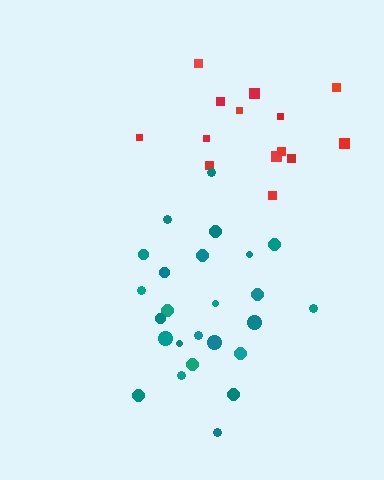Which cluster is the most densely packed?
Teal.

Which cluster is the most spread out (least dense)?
Red.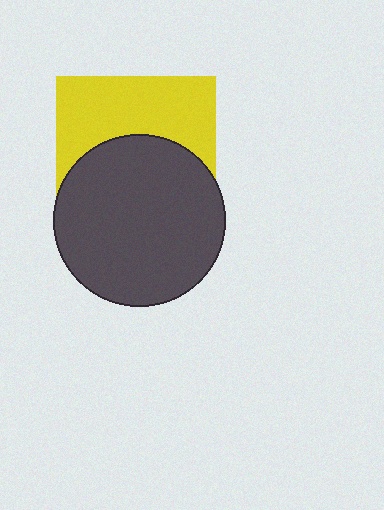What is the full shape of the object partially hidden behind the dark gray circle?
The partially hidden object is a yellow square.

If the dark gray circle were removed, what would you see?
You would see the complete yellow square.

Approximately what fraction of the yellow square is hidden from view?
Roughly 54% of the yellow square is hidden behind the dark gray circle.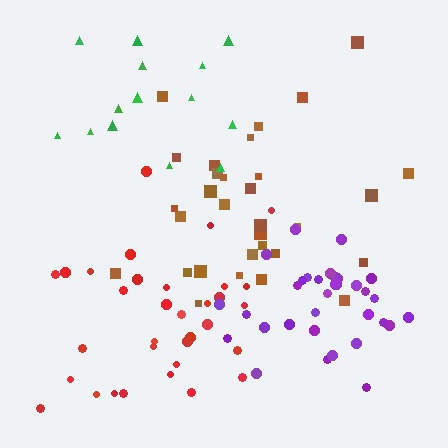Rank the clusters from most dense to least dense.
purple, brown, red, green.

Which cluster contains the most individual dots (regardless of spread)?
Red (33).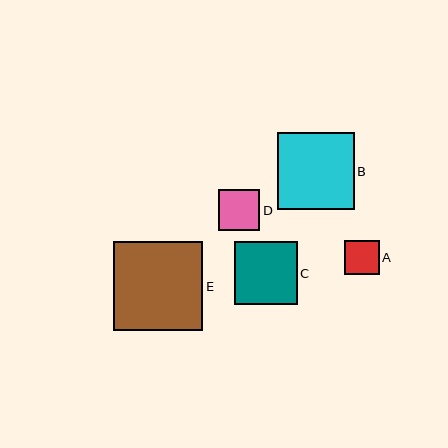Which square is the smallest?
Square A is the smallest with a size of approximately 35 pixels.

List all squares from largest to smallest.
From largest to smallest: E, B, C, D, A.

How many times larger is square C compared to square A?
Square C is approximately 1.8 times the size of square A.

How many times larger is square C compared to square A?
Square C is approximately 1.8 times the size of square A.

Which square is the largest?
Square E is the largest with a size of approximately 89 pixels.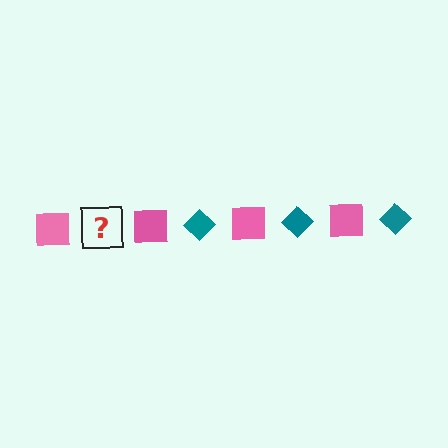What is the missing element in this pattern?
The missing element is a teal diamond.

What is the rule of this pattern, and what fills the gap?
The rule is that the pattern alternates between pink square and teal diamond. The gap should be filled with a teal diamond.